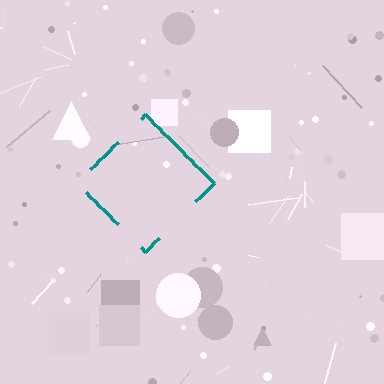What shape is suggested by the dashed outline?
The dashed outline suggests a diamond.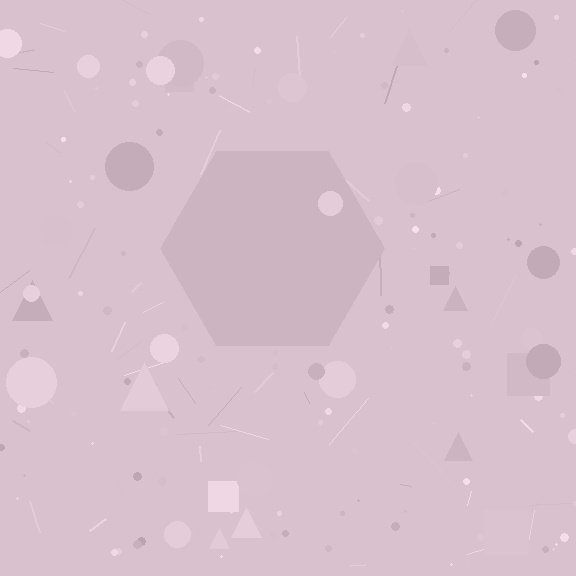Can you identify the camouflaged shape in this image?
The camouflaged shape is a hexagon.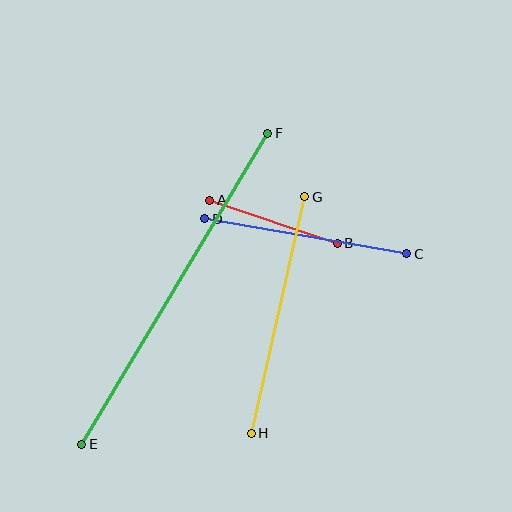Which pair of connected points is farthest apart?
Points E and F are farthest apart.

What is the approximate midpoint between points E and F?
The midpoint is at approximately (175, 289) pixels.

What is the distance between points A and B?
The distance is approximately 135 pixels.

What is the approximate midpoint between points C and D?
The midpoint is at approximately (306, 236) pixels.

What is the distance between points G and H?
The distance is approximately 243 pixels.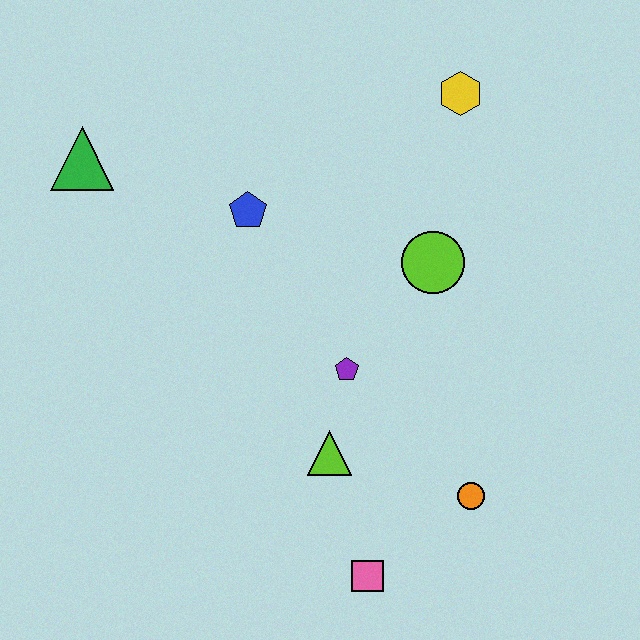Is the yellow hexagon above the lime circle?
Yes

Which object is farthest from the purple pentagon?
The green triangle is farthest from the purple pentagon.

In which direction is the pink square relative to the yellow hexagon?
The pink square is below the yellow hexagon.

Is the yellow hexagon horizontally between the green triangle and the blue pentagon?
No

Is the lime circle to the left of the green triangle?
No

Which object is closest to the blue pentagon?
The green triangle is closest to the blue pentagon.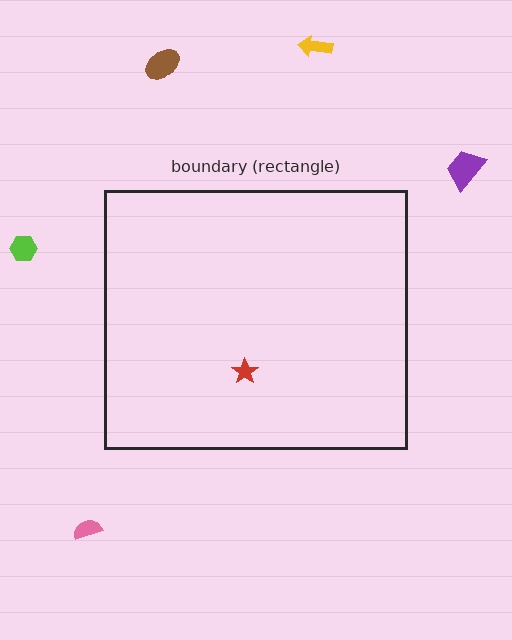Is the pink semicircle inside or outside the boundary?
Outside.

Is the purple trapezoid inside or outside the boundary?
Outside.